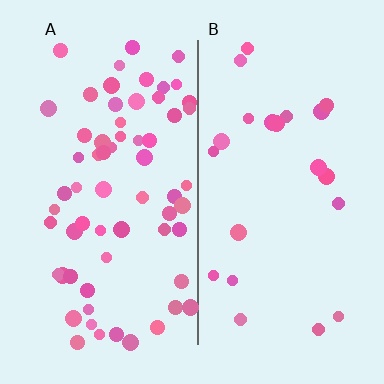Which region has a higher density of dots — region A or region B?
A (the left).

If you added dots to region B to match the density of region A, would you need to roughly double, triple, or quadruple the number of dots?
Approximately triple.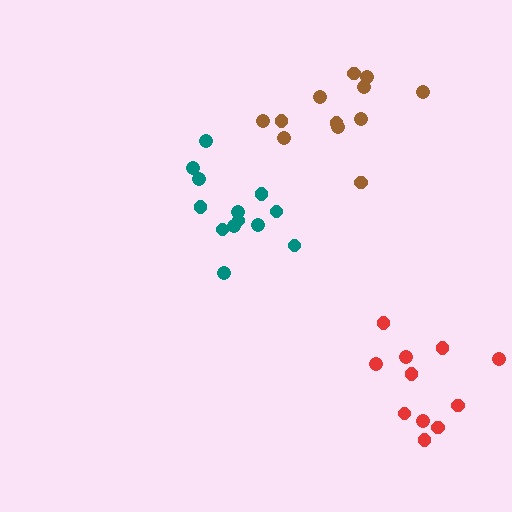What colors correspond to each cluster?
The clusters are colored: red, teal, brown.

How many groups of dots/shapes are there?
There are 3 groups.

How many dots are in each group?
Group 1: 11 dots, Group 2: 13 dots, Group 3: 12 dots (36 total).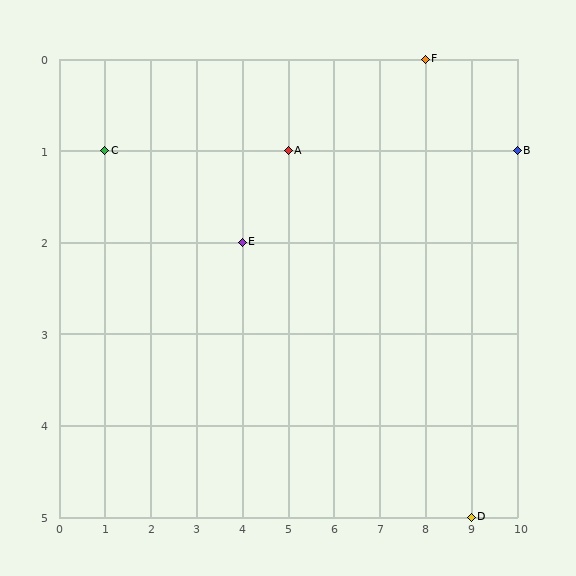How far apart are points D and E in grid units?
Points D and E are 5 columns and 3 rows apart (about 5.8 grid units diagonally).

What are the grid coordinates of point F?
Point F is at grid coordinates (8, 0).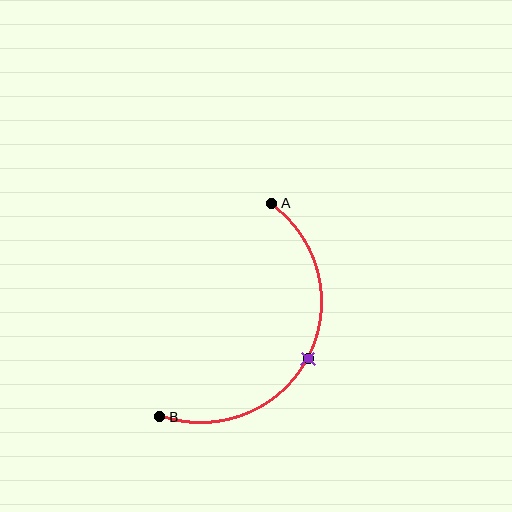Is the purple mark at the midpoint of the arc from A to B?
Yes. The purple mark lies on the arc at equal arc-length from both A and B — it is the arc midpoint.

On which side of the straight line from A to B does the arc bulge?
The arc bulges to the right of the straight line connecting A and B.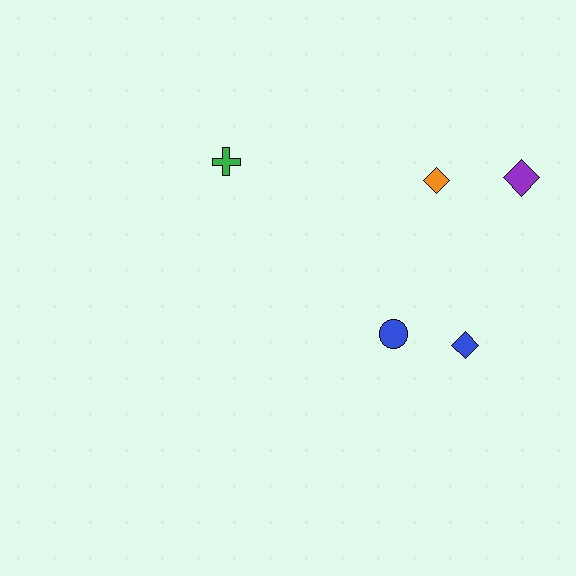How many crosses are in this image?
There is 1 cross.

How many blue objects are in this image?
There are 2 blue objects.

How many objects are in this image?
There are 5 objects.